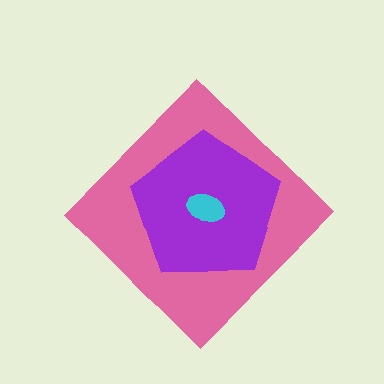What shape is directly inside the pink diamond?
The purple pentagon.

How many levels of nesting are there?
3.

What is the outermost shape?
The pink diamond.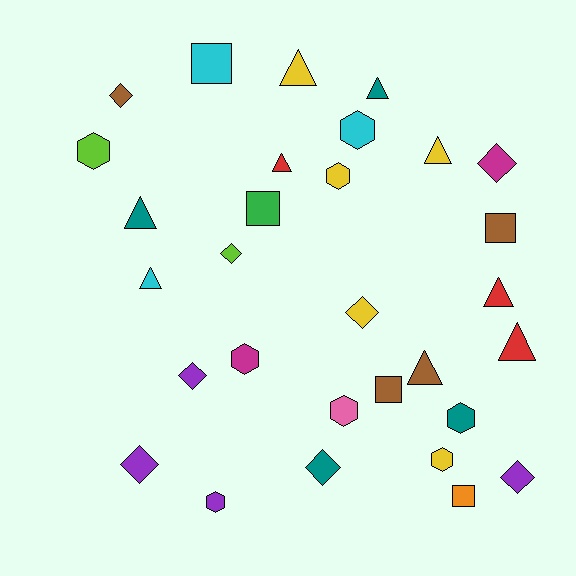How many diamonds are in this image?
There are 8 diamonds.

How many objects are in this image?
There are 30 objects.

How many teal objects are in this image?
There are 4 teal objects.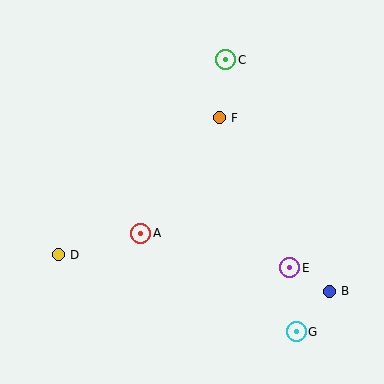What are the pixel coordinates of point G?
Point G is at (296, 332).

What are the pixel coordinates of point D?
Point D is at (58, 255).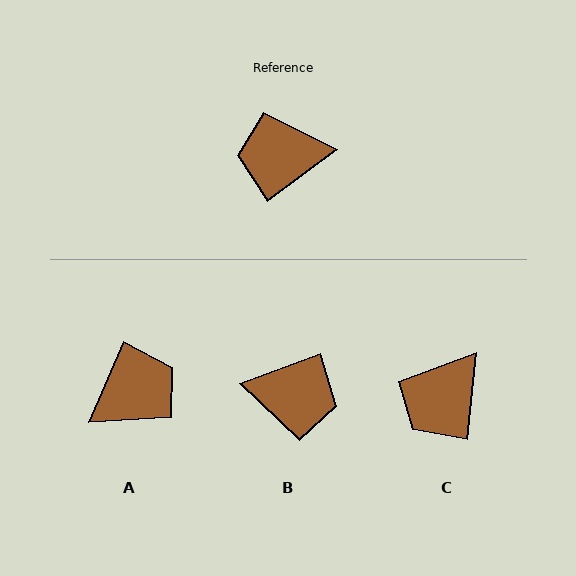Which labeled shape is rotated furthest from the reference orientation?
B, about 163 degrees away.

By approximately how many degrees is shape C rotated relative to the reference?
Approximately 47 degrees counter-clockwise.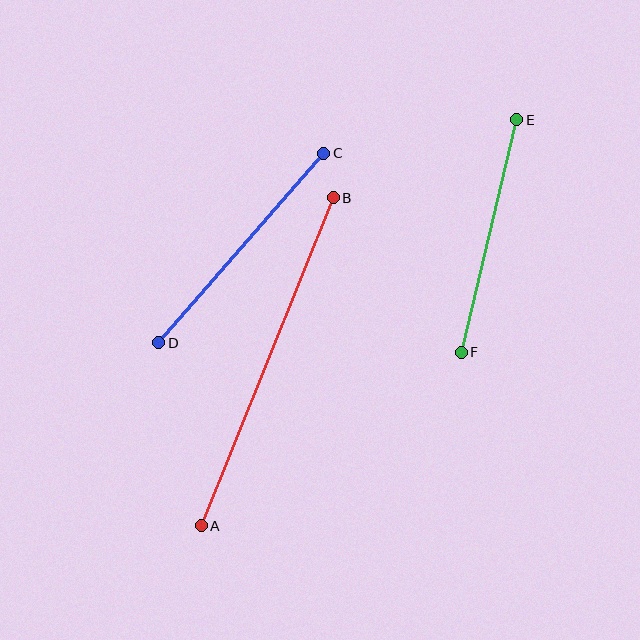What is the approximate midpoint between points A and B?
The midpoint is at approximately (267, 362) pixels.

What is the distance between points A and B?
The distance is approximately 353 pixels.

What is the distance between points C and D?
The distance is approximately 251 pixels.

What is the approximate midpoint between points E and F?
The midpoint is at approximately (489, 236) pixels.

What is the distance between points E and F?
The distance is approximately 239 pixels.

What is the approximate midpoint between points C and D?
The midpoint is at approximately (241, 248) pixels.